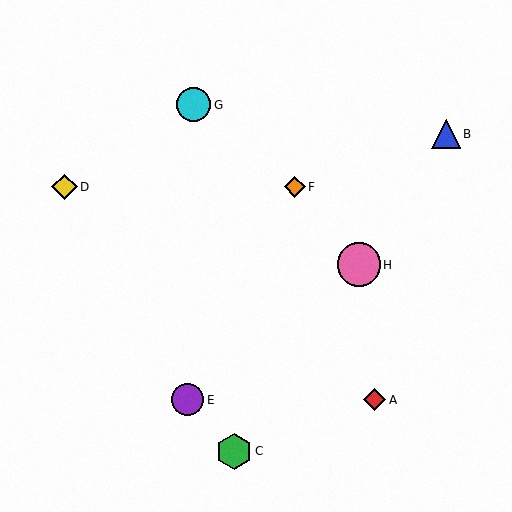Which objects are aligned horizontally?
Objects D, F are aligned horizontally.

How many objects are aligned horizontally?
2 objects (D, F) are aligned horizontally.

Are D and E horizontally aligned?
No, D is at y≈187 and E is at y≈400.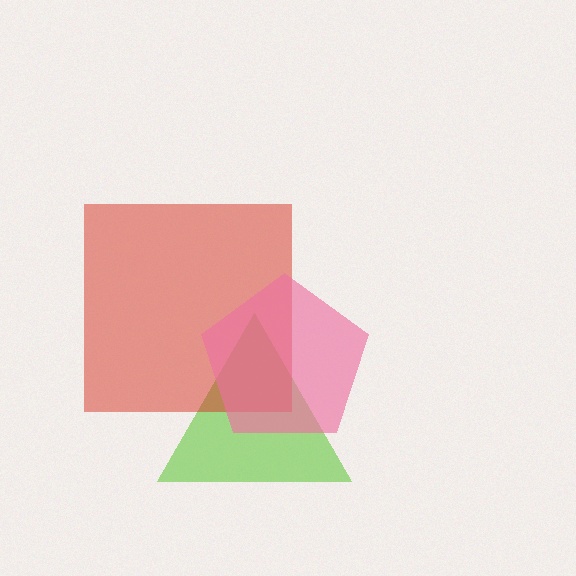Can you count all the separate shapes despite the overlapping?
Yes, there are 3 separate shapes.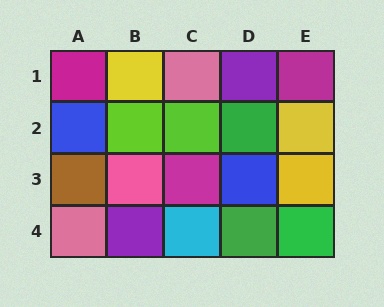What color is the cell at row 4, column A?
Pink.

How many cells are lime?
2 cells are lime.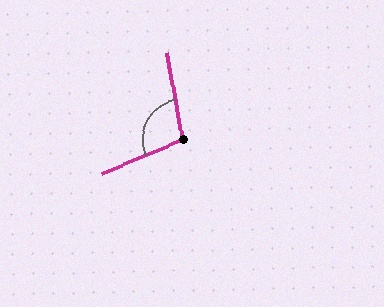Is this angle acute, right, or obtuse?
It is obtuse.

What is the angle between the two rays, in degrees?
Approximately 103 degrees.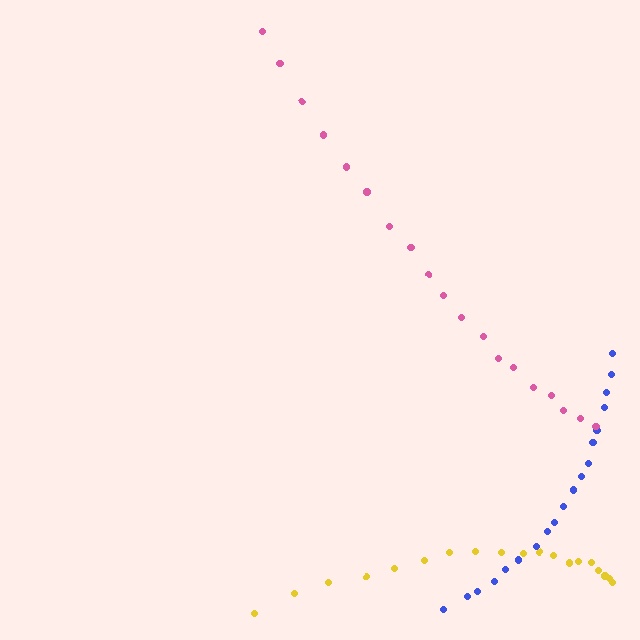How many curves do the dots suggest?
There are 3 distinct paths.